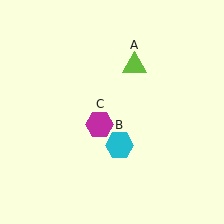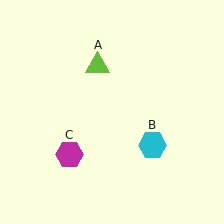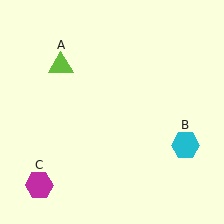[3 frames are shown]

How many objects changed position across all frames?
3 objects changed position: lime triangle (object A), cyan hexagon (object B), magenta hexagon (object C).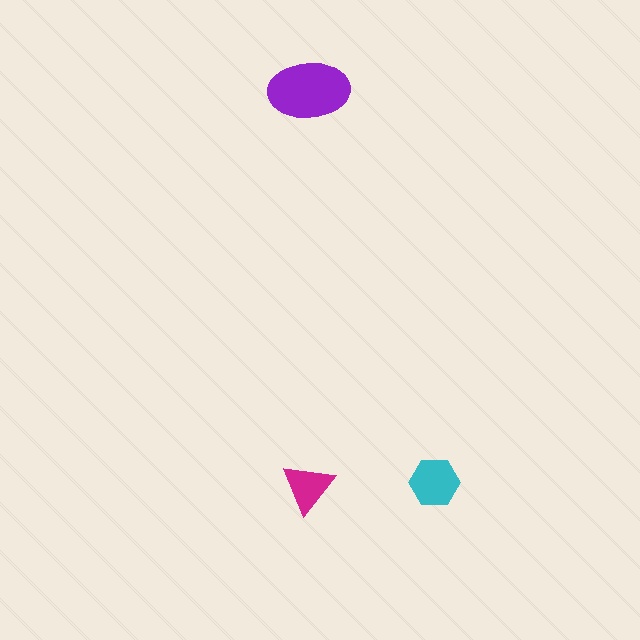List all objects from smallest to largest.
The magenta triangle, the cyan hexagon, the purple ellipse.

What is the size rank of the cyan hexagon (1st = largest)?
2nd.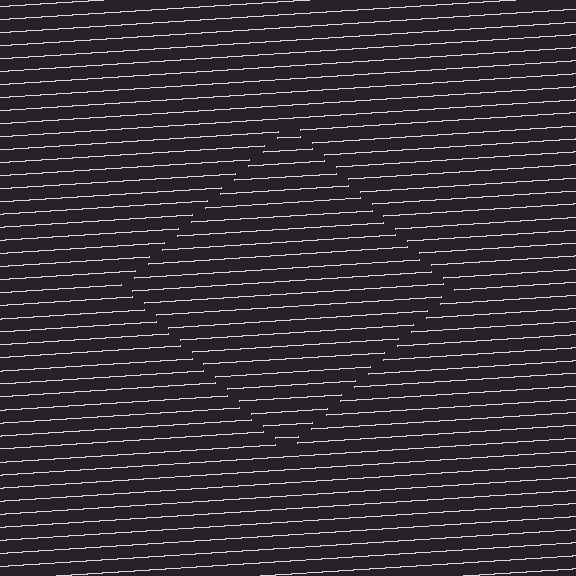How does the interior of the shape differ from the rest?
The interior of the shape contains the same grating, shifted by half a period — the contour is defined by the phase discontinuity where line-ends from the inner and outer gratings abut.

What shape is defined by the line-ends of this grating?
An illusory square. The interior of the shape contains the same grating, shifted by half a period — the contour is defined by the phase discontinuity where line-ends from the inner and outer gratings abut.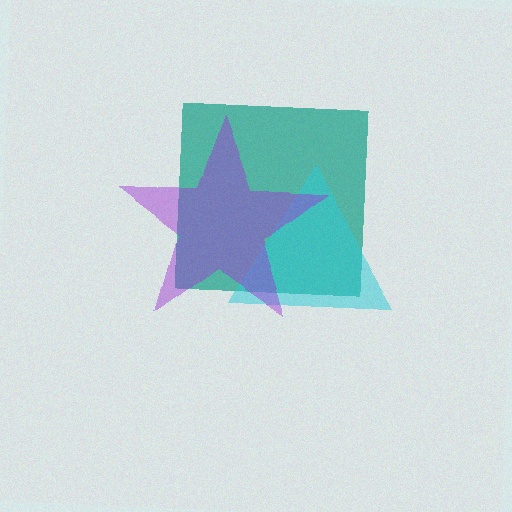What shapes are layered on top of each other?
The layered shapes are: a teal square, a cyan triangle, a purple star.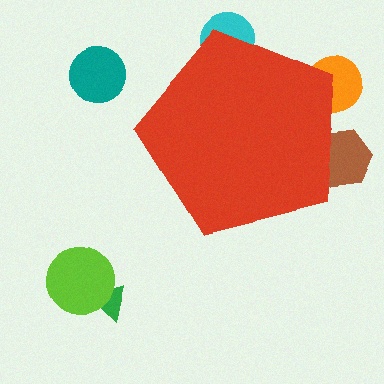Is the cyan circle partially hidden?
Yes, the cyan circle is partially hidden behind the red pentagon.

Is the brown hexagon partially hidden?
Yes, the brown hexagon is partially hidden behind the red pentagon.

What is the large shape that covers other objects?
A red pentagon.